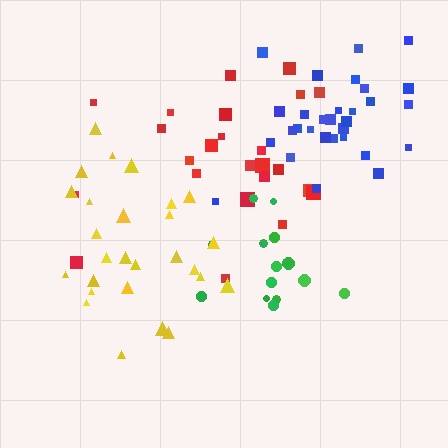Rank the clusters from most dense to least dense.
yellow, green, blue, red.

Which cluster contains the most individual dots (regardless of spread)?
Blue (30).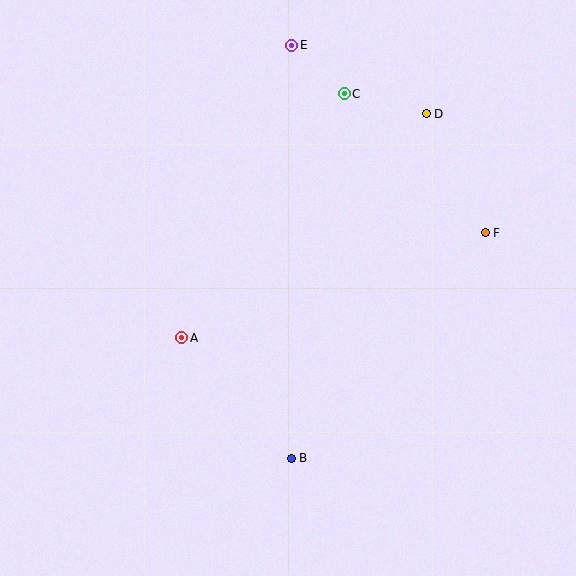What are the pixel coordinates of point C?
Point C is at (344, 94).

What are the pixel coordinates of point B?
Point B is at (291, 458).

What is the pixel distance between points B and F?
The distance between B and F is 298 pixels.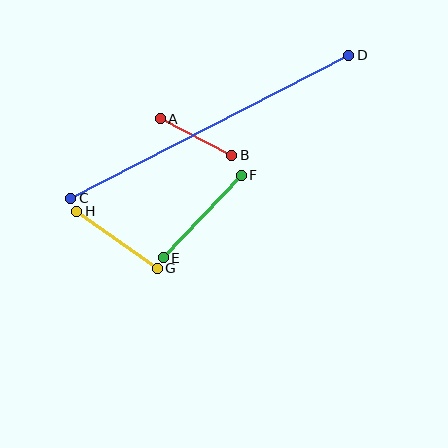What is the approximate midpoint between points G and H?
The midpoint is at approximately (117, 240) pixels.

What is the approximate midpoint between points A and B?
The midpoint is at approximately (196, 137) pixels.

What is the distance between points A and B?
The distance is approximately 80 pixels.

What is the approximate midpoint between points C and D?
The midpoint is at approximately (210, 127) pixels.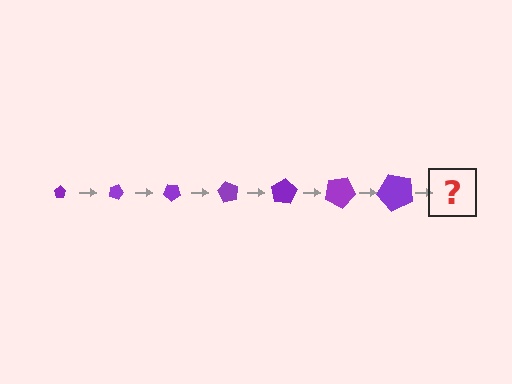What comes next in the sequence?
The next element should be a pentagon, larger than the previous one and rotated 140 degrees from the start.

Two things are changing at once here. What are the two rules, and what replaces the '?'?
The two rules are that the pentagon grows larger each step and it rotates 20 degrees each step. The '?' should be a pentagon, larger than the previous one and rotated 140 degrees from the start.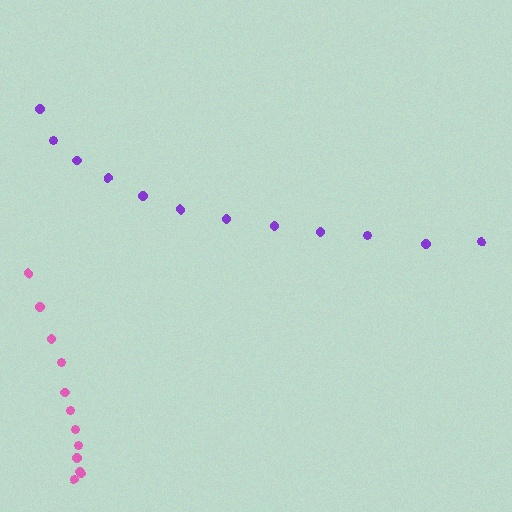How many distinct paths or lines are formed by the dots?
There are 2 distinct paths.